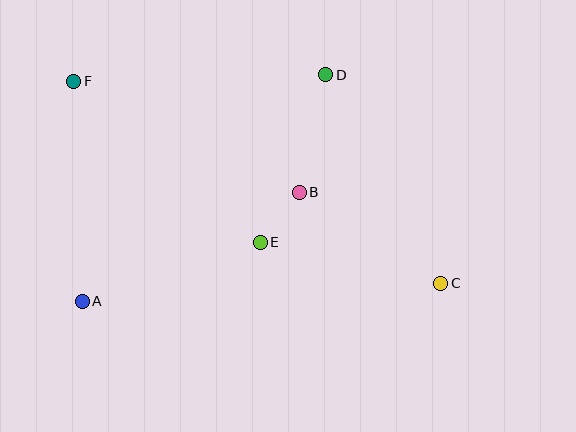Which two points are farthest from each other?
Points C and F are farthest from each other.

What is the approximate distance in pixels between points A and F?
The distance between A and F is approximately 220 pixels.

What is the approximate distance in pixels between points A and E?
The distance between A and E is approximately 188 pixels.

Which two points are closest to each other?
Points B and E are closest to each other.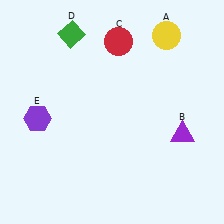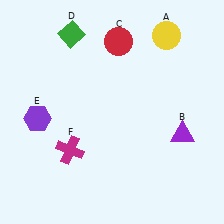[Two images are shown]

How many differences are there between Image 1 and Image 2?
There is 1 difference between the two images.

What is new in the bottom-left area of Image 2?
A magenta cross (F) was added in the bottom-left area of Image 2.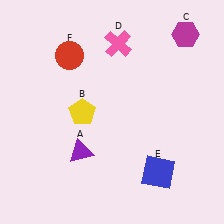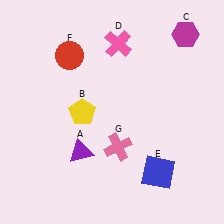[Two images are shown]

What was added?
A pink cross (G) was added in Image 2.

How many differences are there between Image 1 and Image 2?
There is 1 difference between the two images.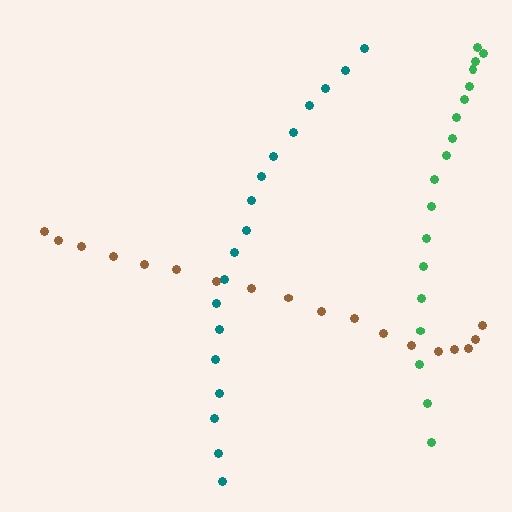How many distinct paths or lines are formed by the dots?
There are 3 distinct paths.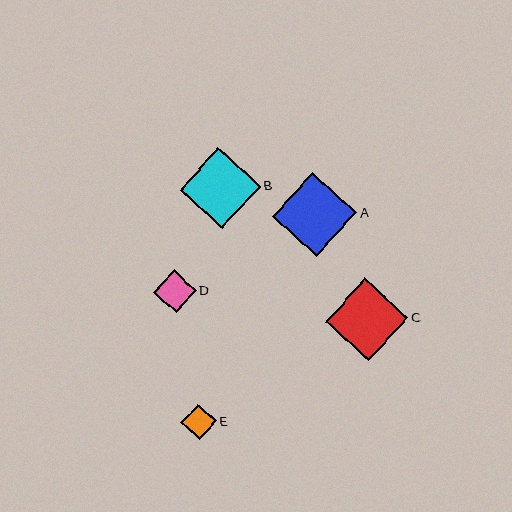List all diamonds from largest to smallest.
From largest to smallest: A, C, B, D, E.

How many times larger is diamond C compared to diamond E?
Diamond C is approximately 2.3 times the size of diamond E.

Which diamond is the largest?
Diamond A is the largest with a size of approximately 85 pixels.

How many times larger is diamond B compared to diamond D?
Diamond B is approximately 1.9 times the size of diamond D.